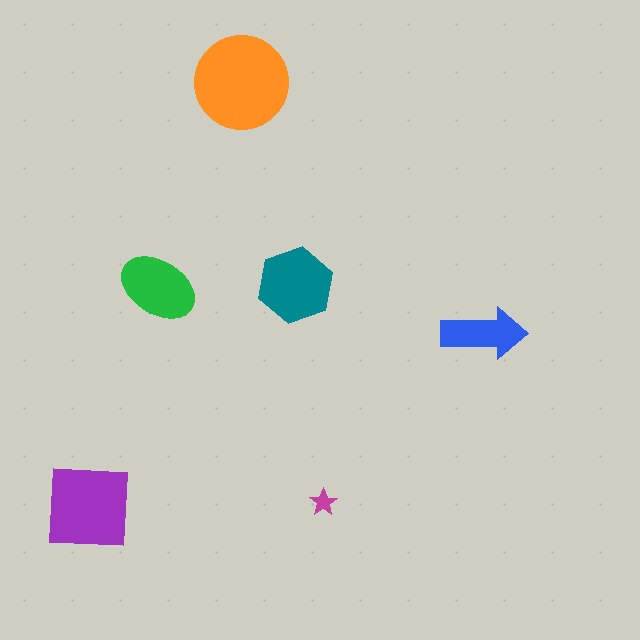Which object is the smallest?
The magenta star.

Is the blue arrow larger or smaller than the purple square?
Smaller.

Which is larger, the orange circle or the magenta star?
The orange circle.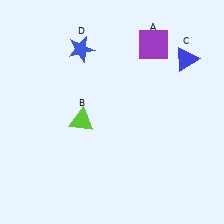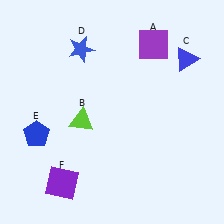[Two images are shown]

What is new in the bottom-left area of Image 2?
A blue pentagon (E) was added in the bottom-left area of Image 2.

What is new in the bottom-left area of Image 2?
A purple square (F) was added in the bottom-left area of Image 2.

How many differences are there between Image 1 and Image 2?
There are 2 differences between the two images.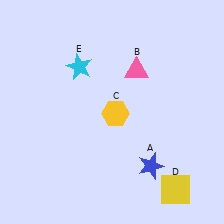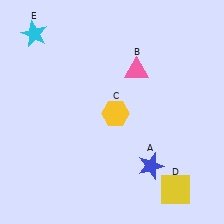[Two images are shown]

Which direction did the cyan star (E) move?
The cyan star (E) moved left.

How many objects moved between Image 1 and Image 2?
1 object moved between the two images.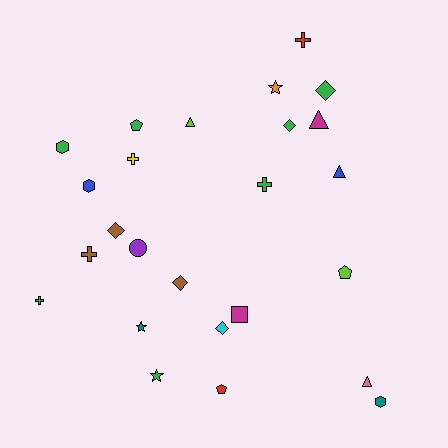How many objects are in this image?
There are 25 objects.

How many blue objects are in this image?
There are 2 blue objects.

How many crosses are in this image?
There are 5 crosses.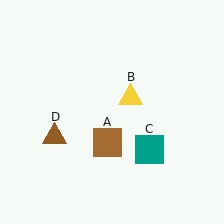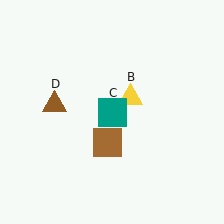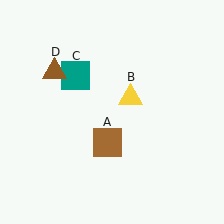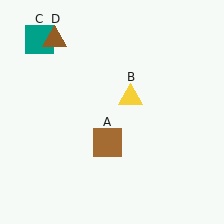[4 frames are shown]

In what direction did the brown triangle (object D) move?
The brown triangle (object D) moved up.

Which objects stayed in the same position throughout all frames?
Brown square (object A) and yellow triangle (object B) remained stationary.